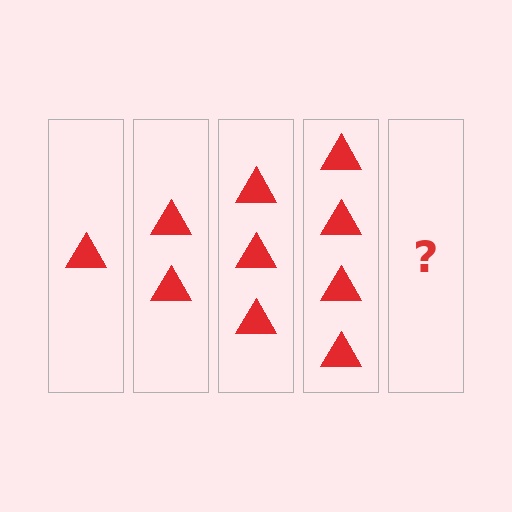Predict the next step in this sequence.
The next step is 5 triangles.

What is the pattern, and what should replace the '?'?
The pattern is that each step adds one more triangle. The '?' should be 5 triangles.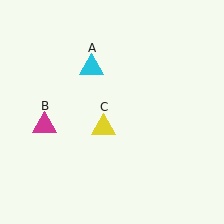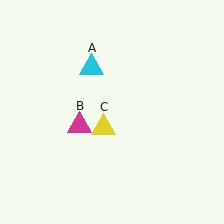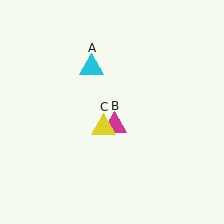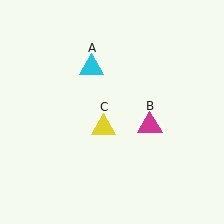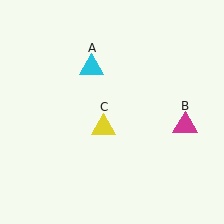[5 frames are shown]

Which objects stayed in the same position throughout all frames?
Cyan triangle (object A) and yellow triangle (object C) remained stationary.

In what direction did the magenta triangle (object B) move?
The magenta triangle (object B) moved right.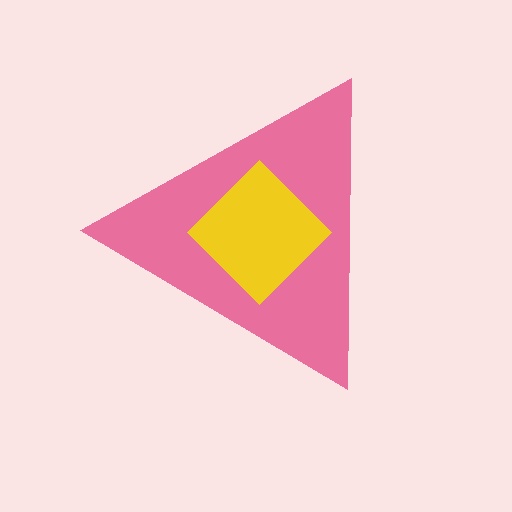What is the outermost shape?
The pink triangle.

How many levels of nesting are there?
2.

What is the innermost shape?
The yellow diamond.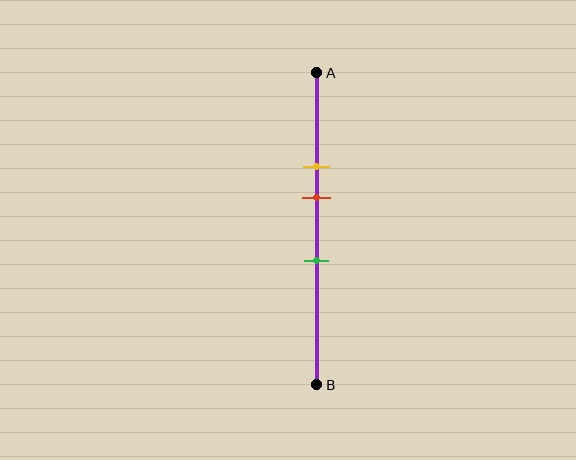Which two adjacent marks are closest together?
The yellow and red marks are the closest adjacent pair.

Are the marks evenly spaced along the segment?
Yes, the marks are approximately evenly spaced.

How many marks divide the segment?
There are 3 marks dividing the segment.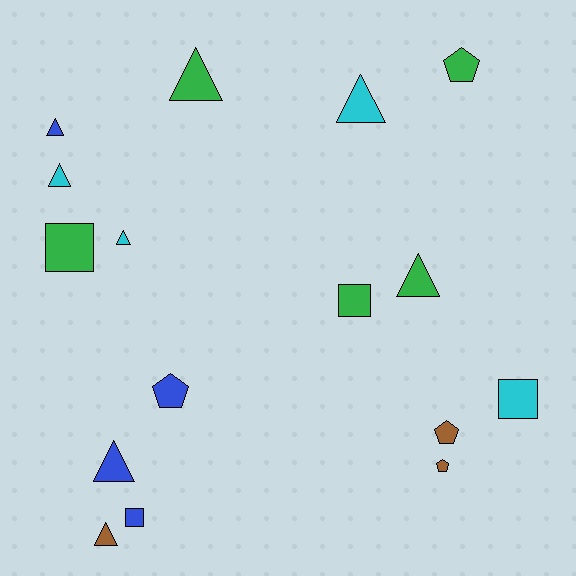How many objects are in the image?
There are 16 objects.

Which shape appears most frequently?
Triangle, with 8 objects.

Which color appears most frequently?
Green, with 5 objects.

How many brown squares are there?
There are no brown squares.